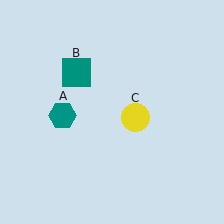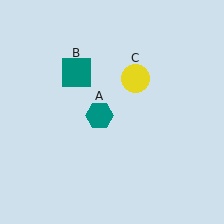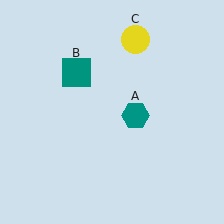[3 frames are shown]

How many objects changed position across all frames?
2 objects changed position: teal hexagon (object A), yellow circle (object C).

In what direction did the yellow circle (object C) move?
The yellow circle (object C) moved up.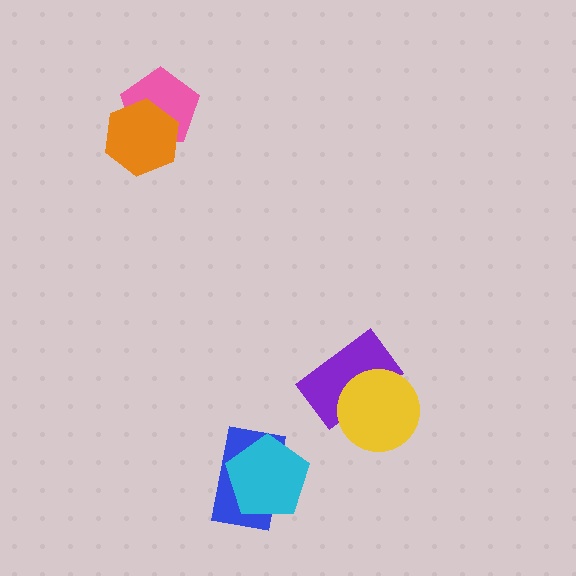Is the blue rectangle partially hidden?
Yes, it is partially covered by another shape.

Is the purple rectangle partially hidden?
Yes, it is partially covered by another shape.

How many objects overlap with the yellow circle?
1 object overlaps with the yellow circle.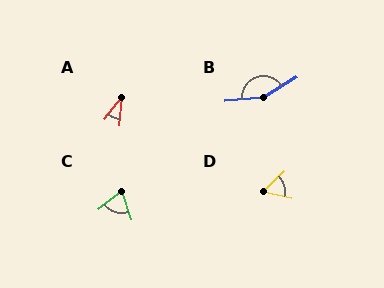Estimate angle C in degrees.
Approximately 70 degrees.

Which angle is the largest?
B, at approximately 154 degrees.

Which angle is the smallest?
A, at approximately 33 degrees.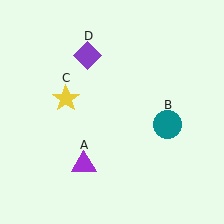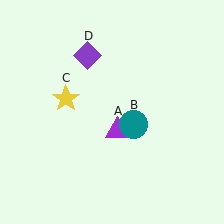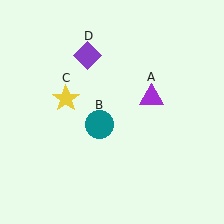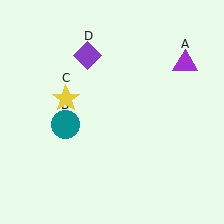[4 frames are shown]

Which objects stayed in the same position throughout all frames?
Yellow star (object C) and purple diamond (object D) remained stationary.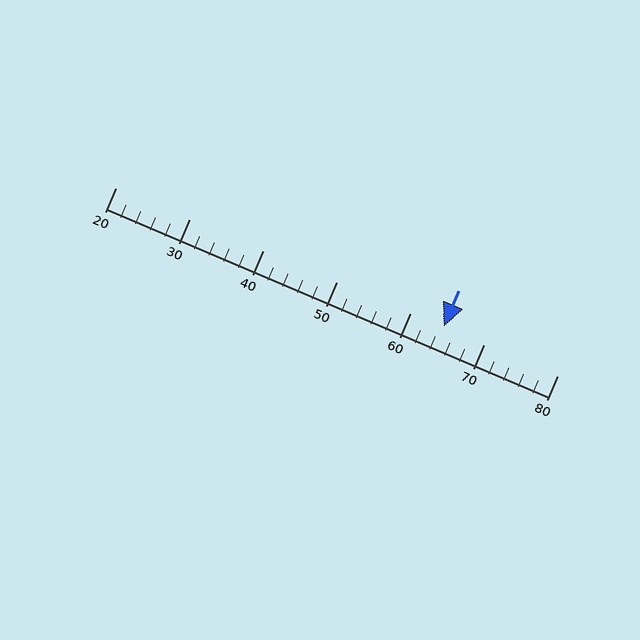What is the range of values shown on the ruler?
The ruler shows values from 20 to 80.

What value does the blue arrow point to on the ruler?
The blue arrow points to approximately 65.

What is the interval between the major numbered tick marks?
The major tick marks are spaced 10 units apart.